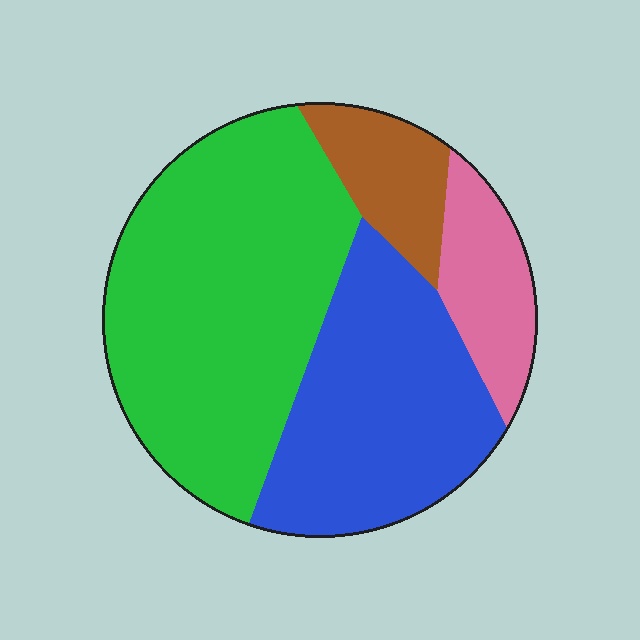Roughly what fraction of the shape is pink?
Pink takes up about one eighth (1/8) of the shape.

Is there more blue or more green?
Green.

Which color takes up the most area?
Green, at roughly 45%.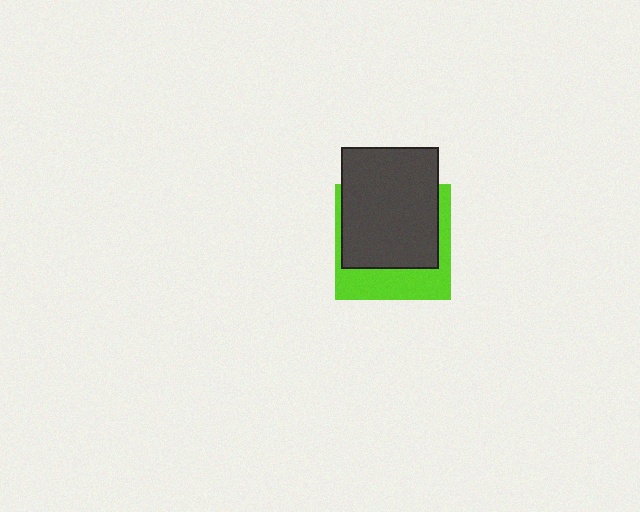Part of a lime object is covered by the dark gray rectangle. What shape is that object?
It is a square.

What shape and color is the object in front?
The object in front is a dark gray rectangle.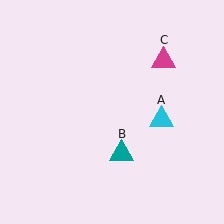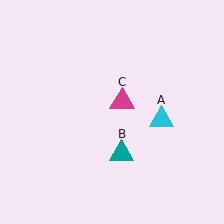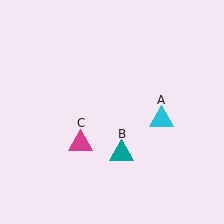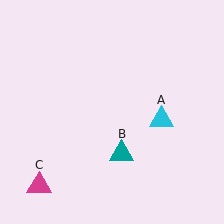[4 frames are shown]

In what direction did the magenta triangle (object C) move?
The magenta triangle (object C) moved down and to the left.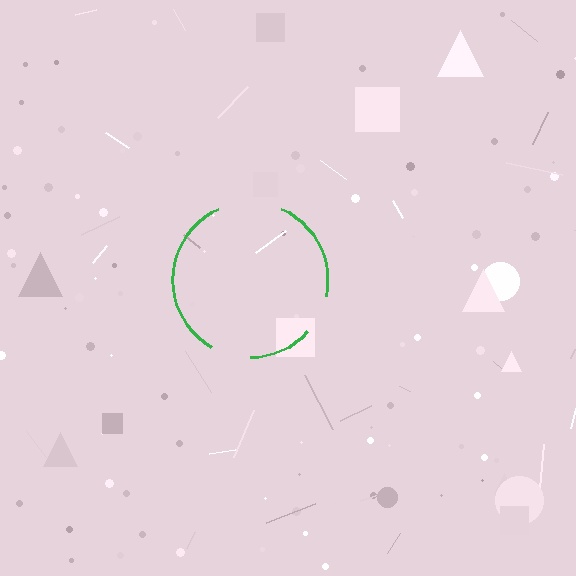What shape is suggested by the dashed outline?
The dashed outline suggests a circle.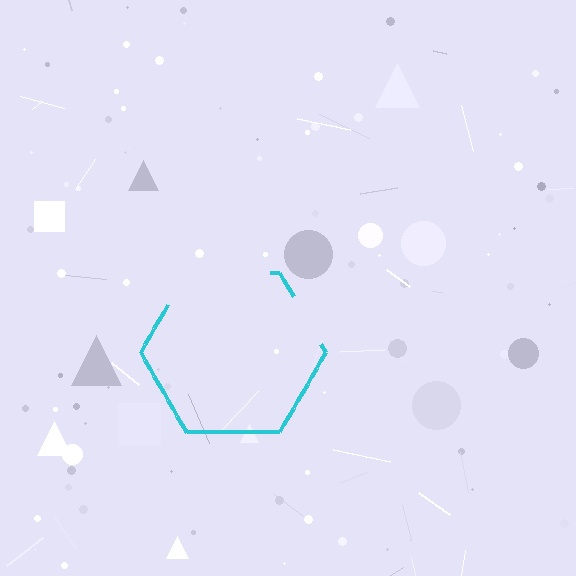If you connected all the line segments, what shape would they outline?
They would outline a hexagon.